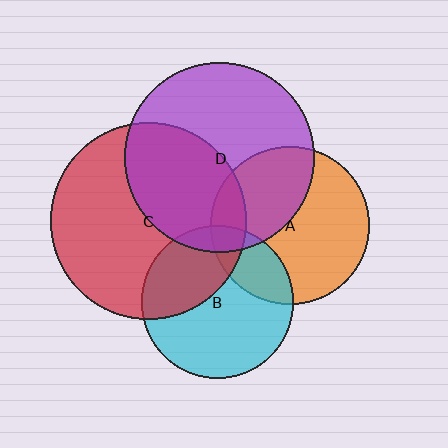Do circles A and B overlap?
Yes.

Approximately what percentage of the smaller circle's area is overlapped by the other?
Approximately 20%.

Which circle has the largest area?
Circle C (red).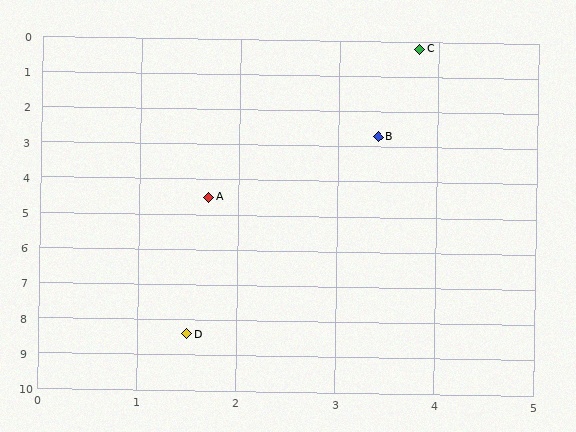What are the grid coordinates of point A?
Point A is at approximately (1.7, 4.5).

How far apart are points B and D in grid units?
Points B and D are about 6.0 grid units apart.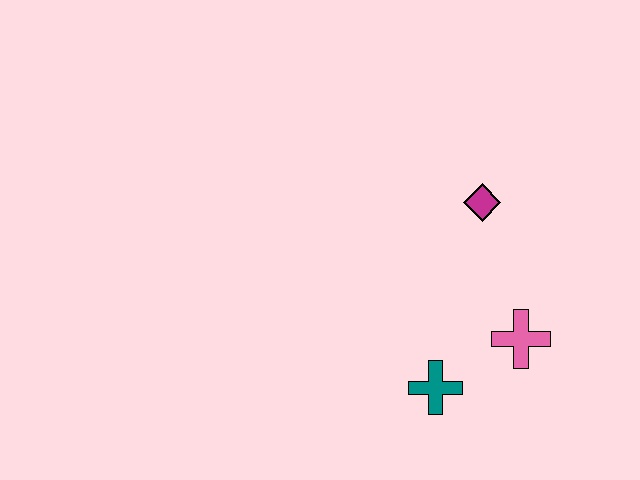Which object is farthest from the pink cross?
The magenta diamond is farthest from the pink cross.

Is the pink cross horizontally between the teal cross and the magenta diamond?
No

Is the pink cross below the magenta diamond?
Yes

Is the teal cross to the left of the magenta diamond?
Yes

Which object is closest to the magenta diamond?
The pink cross is closest to the magenta diamond.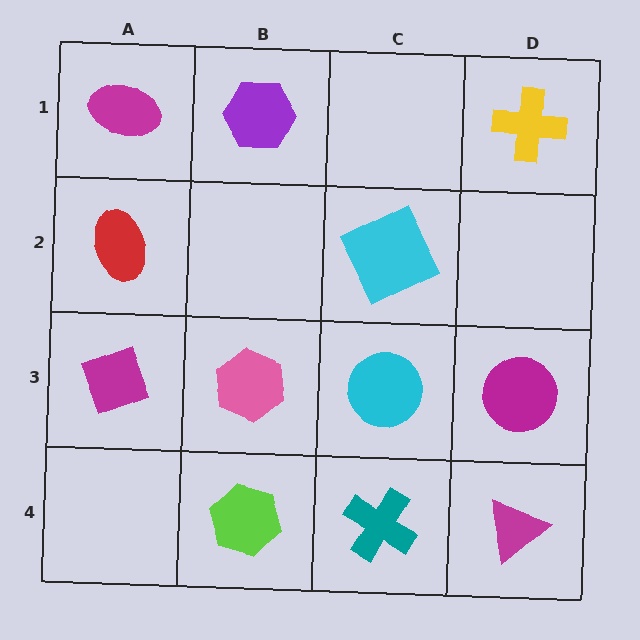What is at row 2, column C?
A cyan square.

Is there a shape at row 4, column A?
No, that cell is empty.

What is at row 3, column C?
A cyan circle.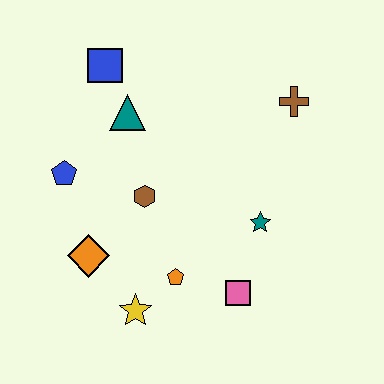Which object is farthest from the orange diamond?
The brown cross is farthest from the orange diamond.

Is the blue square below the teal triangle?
No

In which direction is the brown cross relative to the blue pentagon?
The brown cross is to the right of the blue pentagon.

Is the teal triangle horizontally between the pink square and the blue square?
Yes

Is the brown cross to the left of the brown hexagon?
No